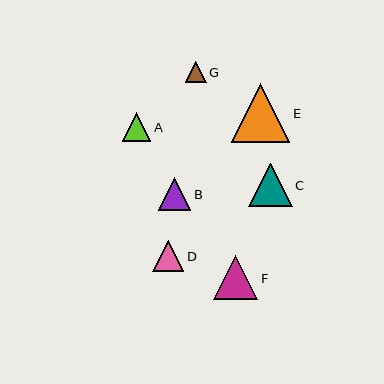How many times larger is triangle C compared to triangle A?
Triangle C is approximately 1.5 times the size of triangle A.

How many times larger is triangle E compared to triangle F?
Triangle E is approximately 1.3 times the size of triangle F.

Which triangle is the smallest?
Triangle G is the smallest with a size of approximately 21 pixels.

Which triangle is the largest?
Triangle E is the largest with a size of approximately 58 pixels.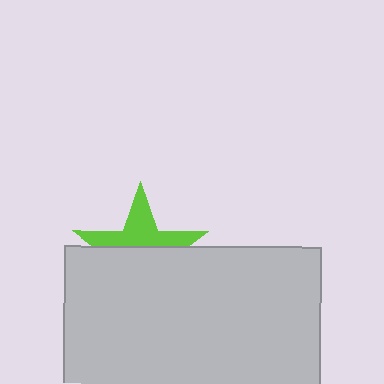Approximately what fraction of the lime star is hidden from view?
Roughly 58% of the lime star is hidden behind the light gray rectangle.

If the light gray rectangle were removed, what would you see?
You would see the complete lime star.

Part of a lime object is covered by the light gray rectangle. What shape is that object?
It is a star.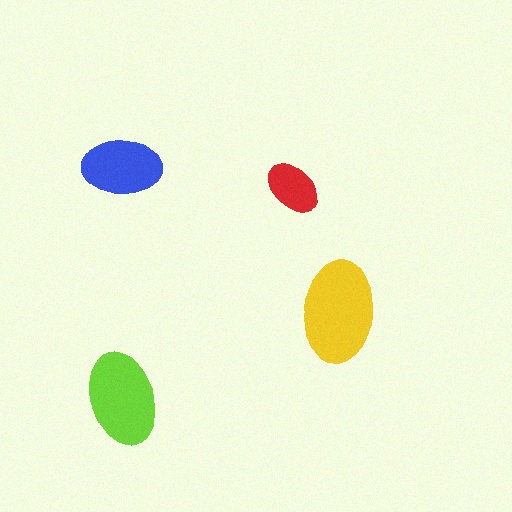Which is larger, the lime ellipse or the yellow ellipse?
The yellow one.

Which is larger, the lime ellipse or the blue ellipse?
The lime one.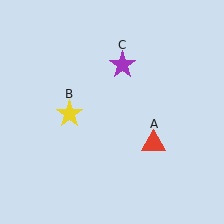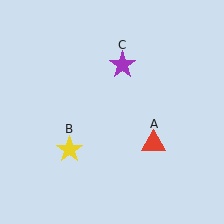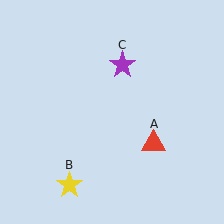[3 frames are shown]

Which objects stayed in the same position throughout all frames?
Red triangle (object A) and purple star (object C) remained stationary.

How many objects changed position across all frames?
1 object changed position: yellow star (object B).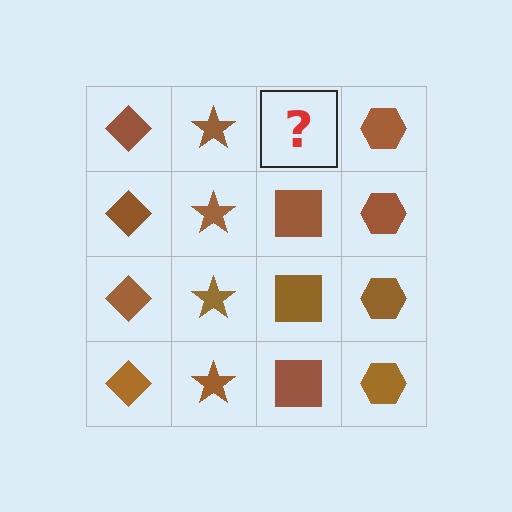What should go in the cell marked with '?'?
The missing cell should contain a brown square.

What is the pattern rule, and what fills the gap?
The rule is that each column has a consistent shape. The gap should be filled with a brown square.